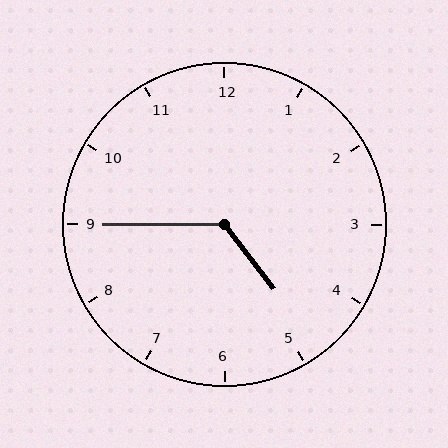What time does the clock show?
4:45.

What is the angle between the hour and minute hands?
Approximately 128 degrees.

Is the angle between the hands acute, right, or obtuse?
It is obtuse.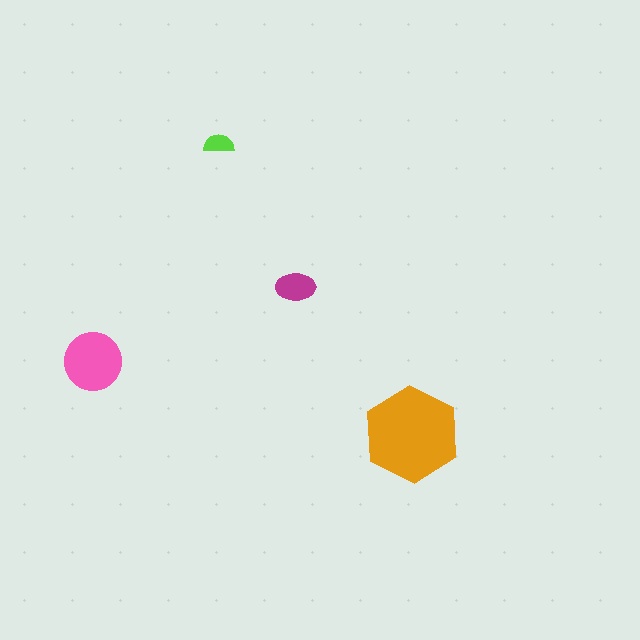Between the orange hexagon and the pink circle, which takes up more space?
The orange hexagon.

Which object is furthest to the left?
The pink circle is leftmost.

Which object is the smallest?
The lime semicircle.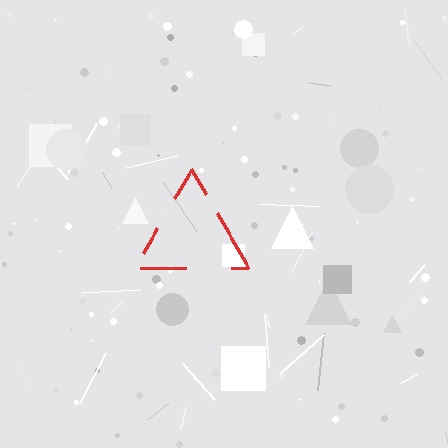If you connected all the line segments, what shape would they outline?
They would outline a triangle.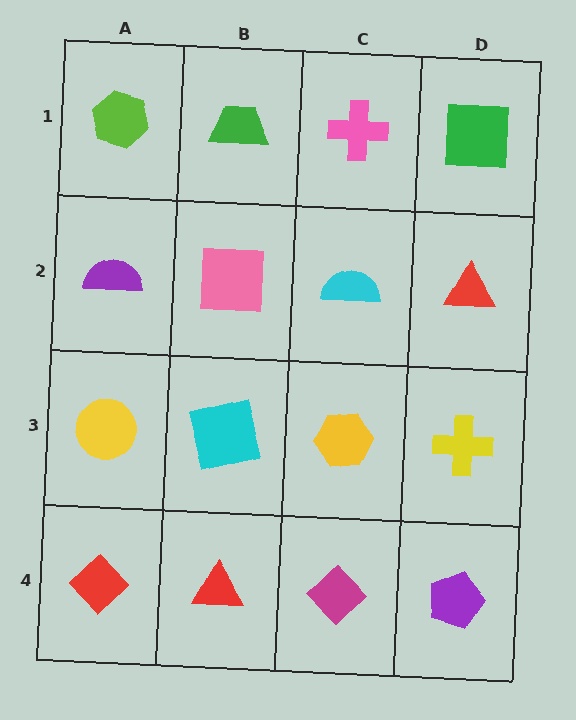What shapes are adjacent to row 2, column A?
A lime hexagon (row 1, column A), a yellow circle (row 3, column A), a pink square (row 2, column B).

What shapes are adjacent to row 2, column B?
A green trapezoid (row 1, column B), a cyan square (row 3, column B), a purple semicircle (row 2, column A), a cyan semicircle (row 2, column C).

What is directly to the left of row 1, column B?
A lime hexagon.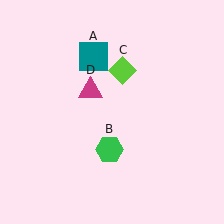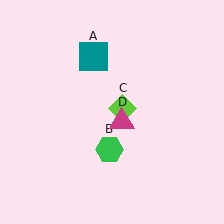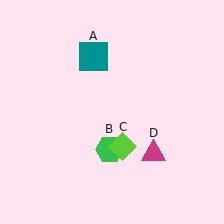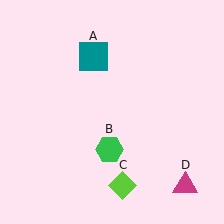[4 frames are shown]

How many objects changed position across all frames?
2 objects changed position: lime diamond (object C), magenta triangle (object D).